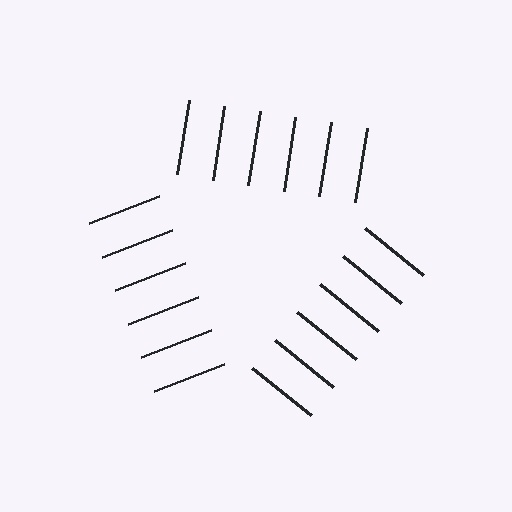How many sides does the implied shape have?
3 sides — the line-ends trace a triangle.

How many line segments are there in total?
18 — 6 along each of the 3 edges.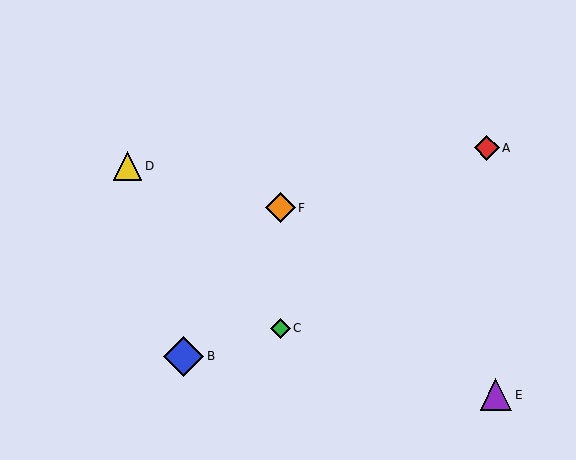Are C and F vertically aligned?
Yes, both are at x≈280.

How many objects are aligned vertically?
2 objects (C, F) are aligned vertically.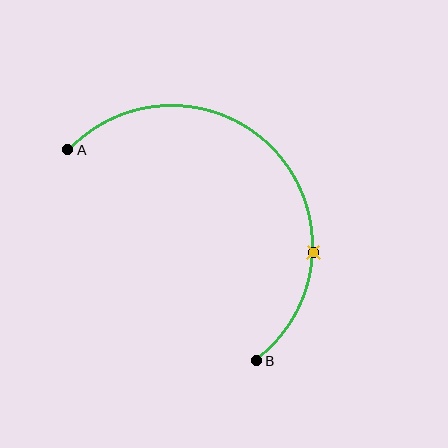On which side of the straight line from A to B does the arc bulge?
The arc bulges above and to the right of the straight line connecting A and B.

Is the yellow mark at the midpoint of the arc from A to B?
No. The yellow mark lies on the arc but is closer to endpoint B. The arc midpoint would be at the point on the curve equidistant along the arc from both A and B.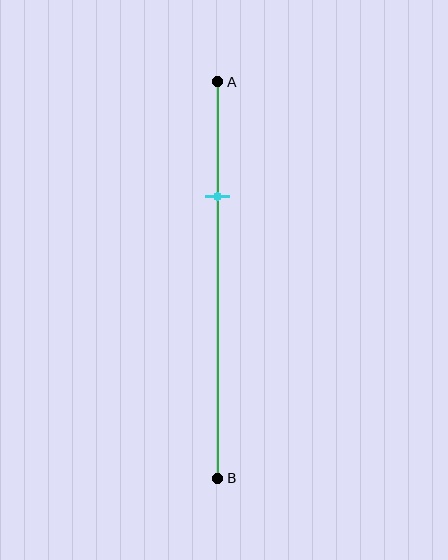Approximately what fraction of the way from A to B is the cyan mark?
The cyan mark is approximately 30% of the way from A to B.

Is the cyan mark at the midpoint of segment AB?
No, the mark is at about 30% from A, not at the 50% midpoint.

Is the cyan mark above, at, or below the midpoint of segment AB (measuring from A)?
The cyan mark is above the midpoint of segment AB.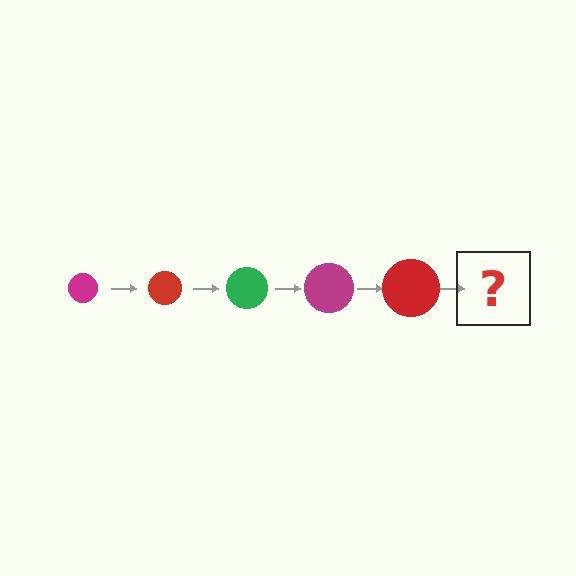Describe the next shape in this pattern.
It should be a green circle, larger than the previous one.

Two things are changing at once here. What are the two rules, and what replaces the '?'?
The two rules are that the circle grows larger each step and the color cycles through magenta, red, and green. The '?' should be a green circle, larger than the previous one.